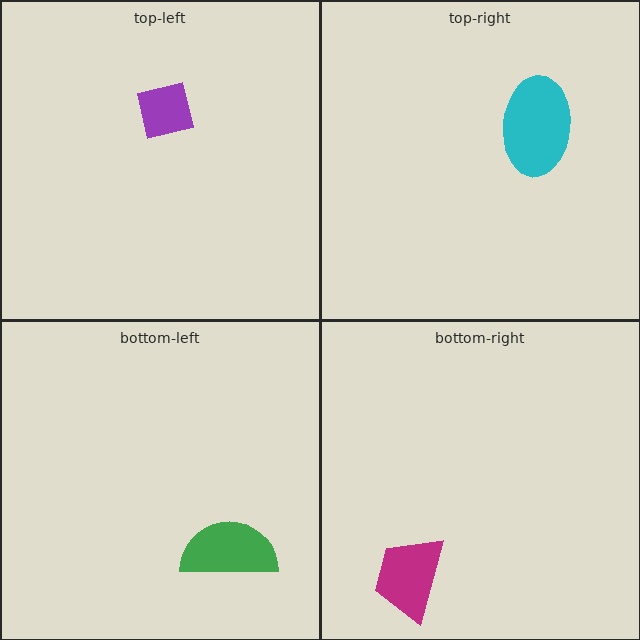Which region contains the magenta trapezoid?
The bottom-right region.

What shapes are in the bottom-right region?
The magenta trapezoid.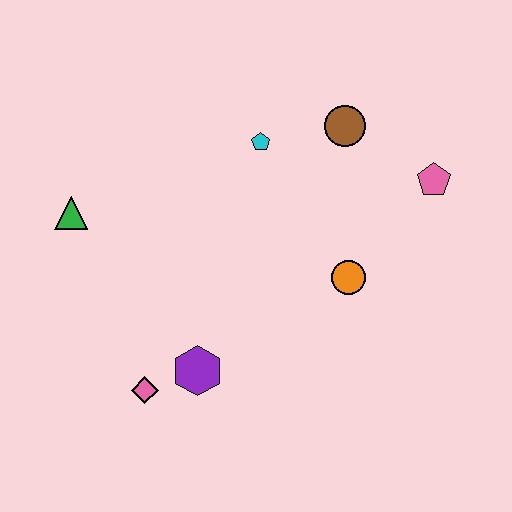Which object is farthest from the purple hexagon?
The pink pentagon is farthest from the purple hexagon.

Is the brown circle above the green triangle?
Yes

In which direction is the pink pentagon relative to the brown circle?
The pink pentagon is to the right of the brown circle.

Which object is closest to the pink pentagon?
The brown circle is closest to the pink pentagon.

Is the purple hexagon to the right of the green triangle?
Yes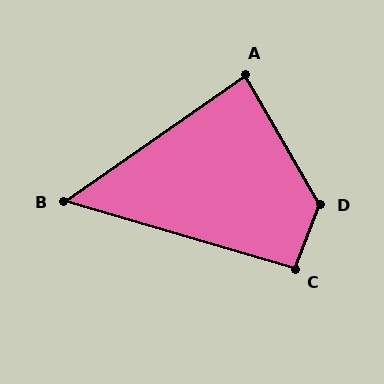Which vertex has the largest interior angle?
D, at approximately 129 degrees.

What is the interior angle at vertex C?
Approximately 95 degrees (approximately right).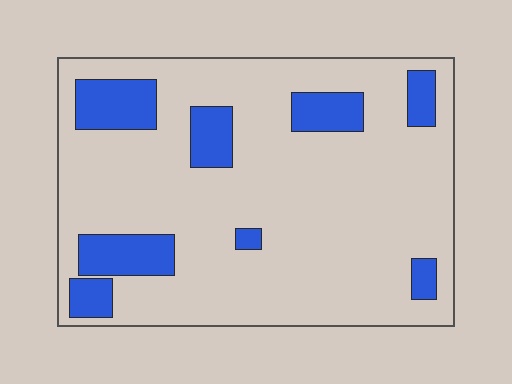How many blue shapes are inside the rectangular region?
8.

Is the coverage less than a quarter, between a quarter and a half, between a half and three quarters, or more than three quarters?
Less than a quarter.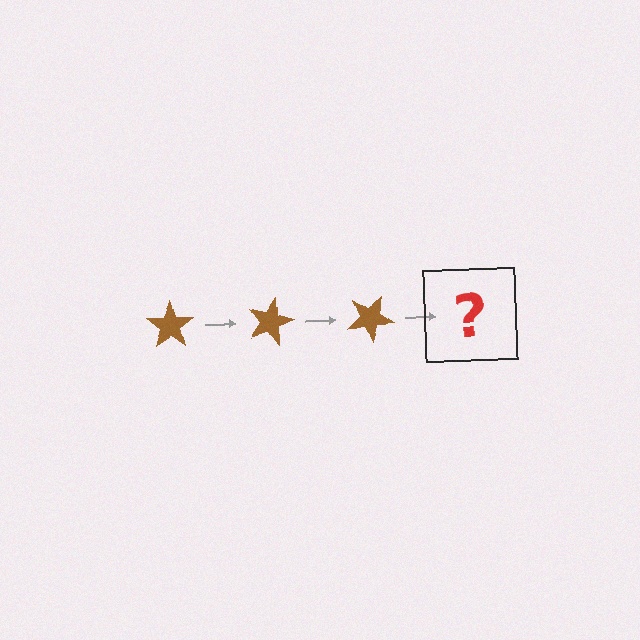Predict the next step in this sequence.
The next step is a brown star rotated 45 degrees.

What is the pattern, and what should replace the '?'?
The pattern is that the star rotates 15 degrees each step. The '?' should be a brown star rotated 45 degrees.